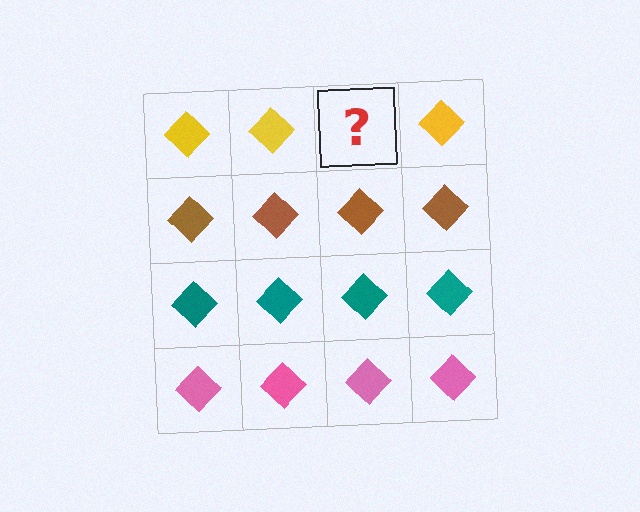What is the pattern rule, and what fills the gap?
The rule is that each row has a consistent color. The gap should be filled with a yellow diamond.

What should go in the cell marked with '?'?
The missing cell should contain a yellow diamond.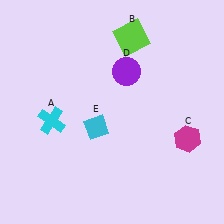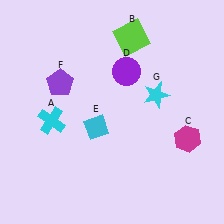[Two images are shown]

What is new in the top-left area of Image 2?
A purple pentagon (F) was added in the top-left area of Image 2.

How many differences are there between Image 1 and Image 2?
There are 2 differences between the two images.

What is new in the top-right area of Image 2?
A cyan star (G) was added in the top-right area of Image 2.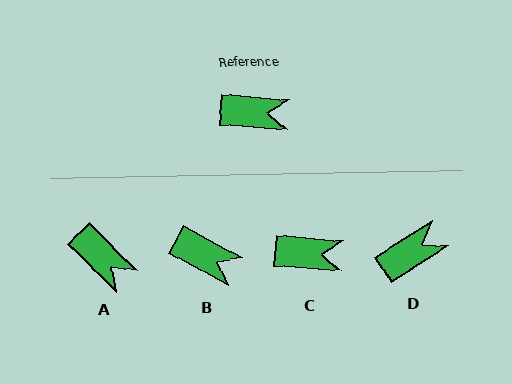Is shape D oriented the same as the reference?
No, it is off by about 38 degrees.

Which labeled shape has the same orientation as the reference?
C.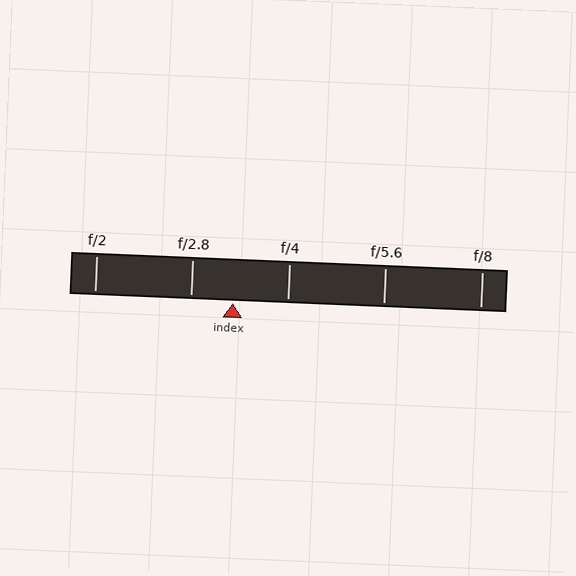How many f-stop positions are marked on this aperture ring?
There are 5 f-stop positions marked.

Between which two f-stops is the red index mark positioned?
The index mark is between f/2.8 and f/4.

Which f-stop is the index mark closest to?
The index mark is closest to f/2.8.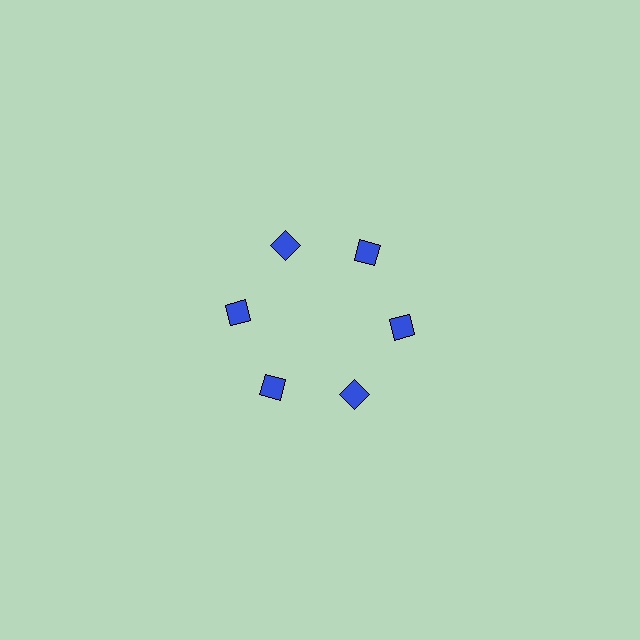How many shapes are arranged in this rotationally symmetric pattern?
There are 6 shapes, arranged in 6 groups of 1.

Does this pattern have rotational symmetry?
Yes, this pattern has 6-fold rotational symmetry. It looks the same after rotating 60 degrees around the center.